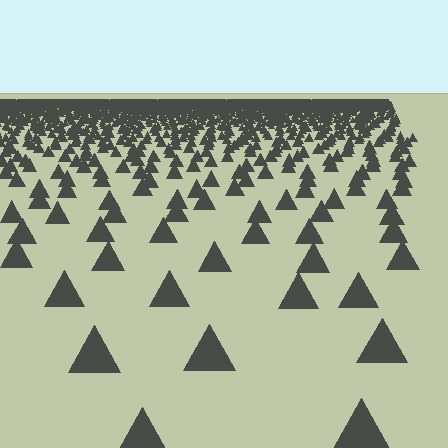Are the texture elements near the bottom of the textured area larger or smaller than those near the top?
Larger. Near the bottom, elements are closer to the viewer and appear at a bigger on-screen size.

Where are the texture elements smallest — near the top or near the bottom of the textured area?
Near the top.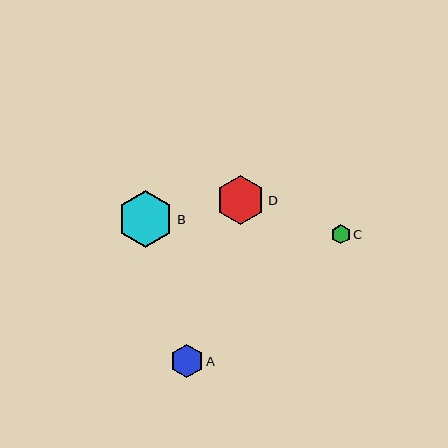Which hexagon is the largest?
Hexagon B is the largest with a size of approximately 56 pixels.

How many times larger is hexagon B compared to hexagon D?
Hexagon B is approximately 1.1 times the size of hexagon D.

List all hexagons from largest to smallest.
From largest to smallest: B, D, A, C.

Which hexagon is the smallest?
Hexagon C is the smallest with a size of approximately 19 pixels.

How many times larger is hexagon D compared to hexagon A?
Hexagon D is approximately 1.5 times the size of hexagon A.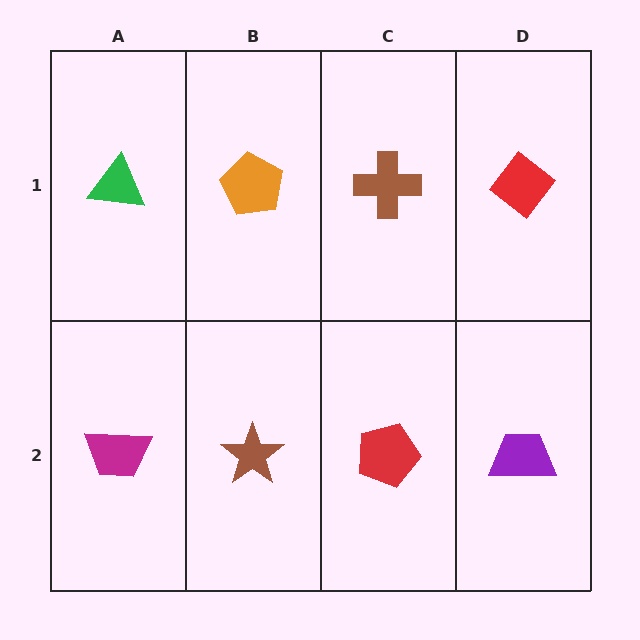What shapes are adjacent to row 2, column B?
An orange pentagon (row 1, column B), a magenta trapezoid (row 2, column A), a red pentagon (row 2, column C).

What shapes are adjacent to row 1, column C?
A red pentagon (row 2, column C), an orange pentagon (row 1, column B), a red diamond (row 1, column D).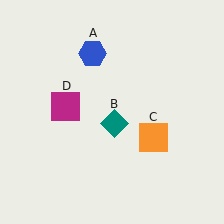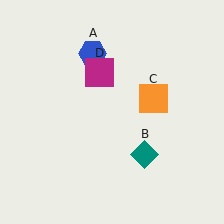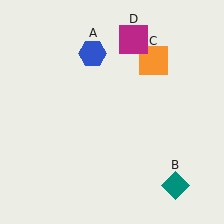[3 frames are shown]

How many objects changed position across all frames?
3 objects changed position: teal diamond (object B), orange square (object C), magenta square (object D).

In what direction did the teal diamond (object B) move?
The teal diamond (object B) moved down and to the right.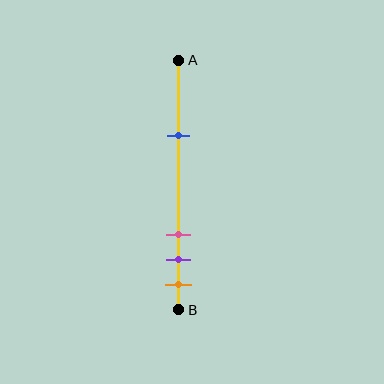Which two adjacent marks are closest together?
The purple and orange marks are the closest adjacent pair.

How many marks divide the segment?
There are 4 marks dividing the segment.